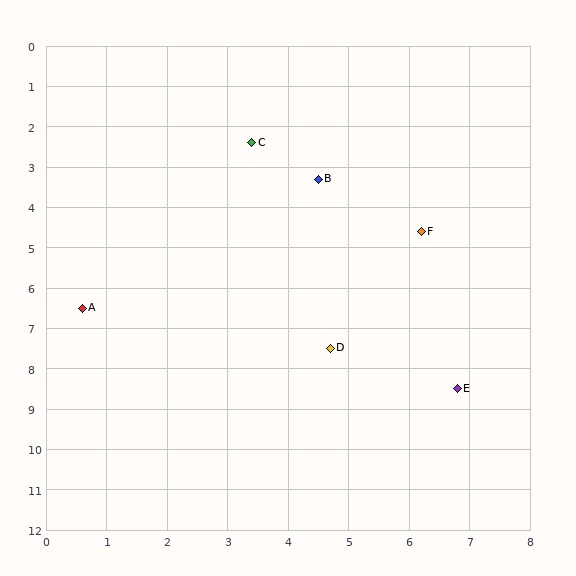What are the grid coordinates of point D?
Point D is at approximately (4.7, 7.5).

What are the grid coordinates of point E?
Point E is at approximately (6.8, 8.5).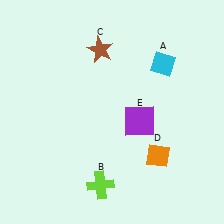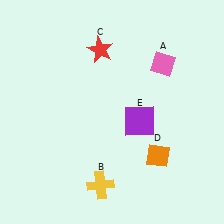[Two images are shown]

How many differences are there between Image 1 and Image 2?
There are 3 differences between the two images.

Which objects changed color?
A changed from cyan to pink. B changed from lime to yellow. C changed from brown to red.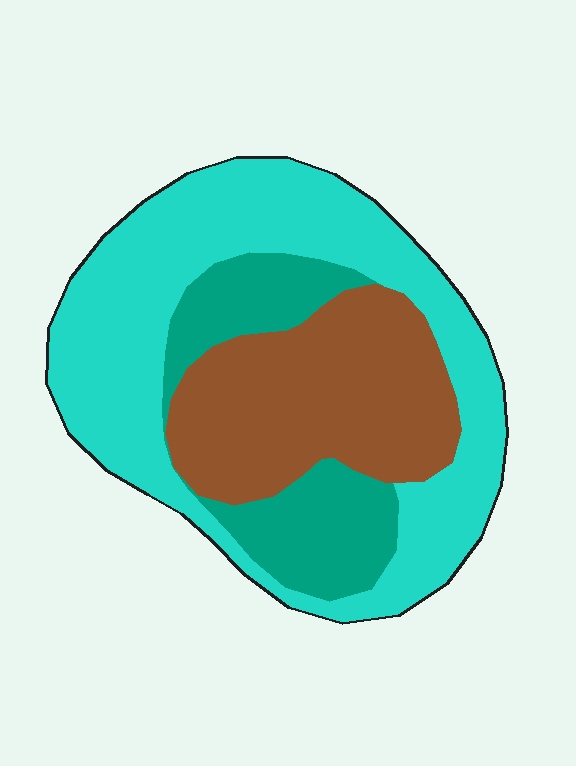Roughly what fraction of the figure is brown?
Brown takes up about one third (1/3) of the figure.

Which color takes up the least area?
Teal, at roughly 20%.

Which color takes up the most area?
Cyan, at roughly 50%.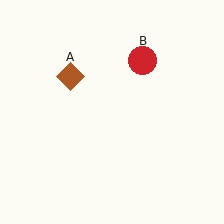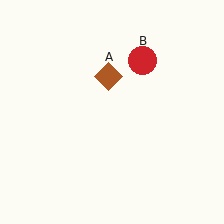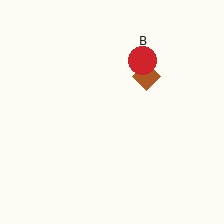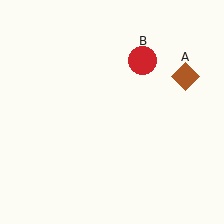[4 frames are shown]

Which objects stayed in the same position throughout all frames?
Red circle (object B) remained stationary.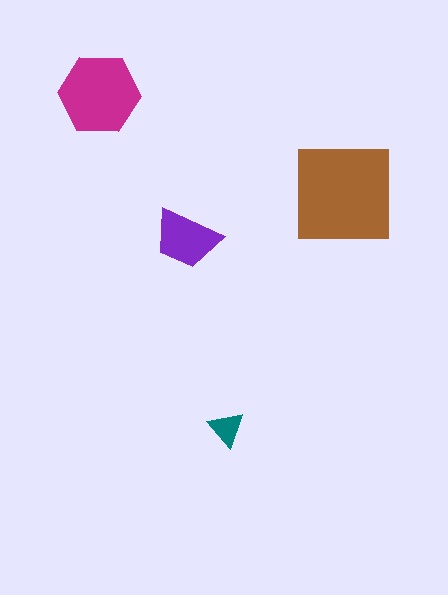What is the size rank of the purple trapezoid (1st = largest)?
3rd.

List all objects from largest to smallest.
The brown square, the magenta hexagon, the purple trapezoid, the teal triangle.